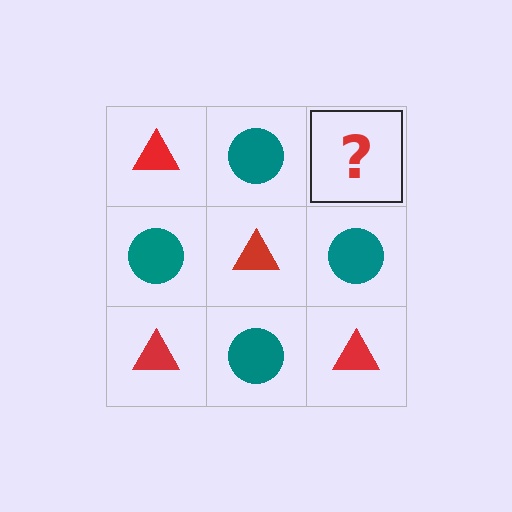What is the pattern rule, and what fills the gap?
The rule is that it alternates red triangle and teal circle in a checkerboard pattern. The gap should be filled with a red triangle.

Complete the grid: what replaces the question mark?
The question mark should be replaced with a red triangle.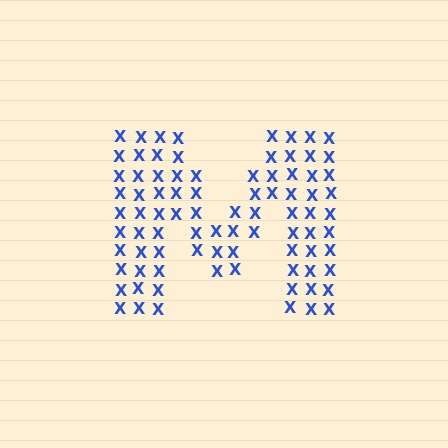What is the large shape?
The large shape is the letter M.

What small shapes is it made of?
It is made of small letter X's.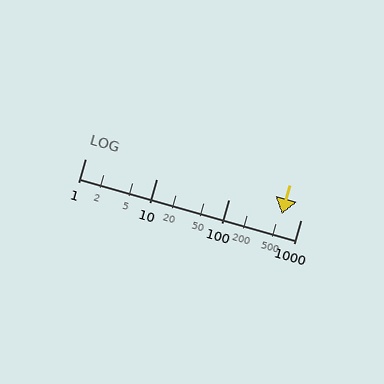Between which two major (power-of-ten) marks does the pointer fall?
The pointer is between 100 and 1000.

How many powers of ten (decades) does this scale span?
The scale spans 3 decades, from 1 to 1000.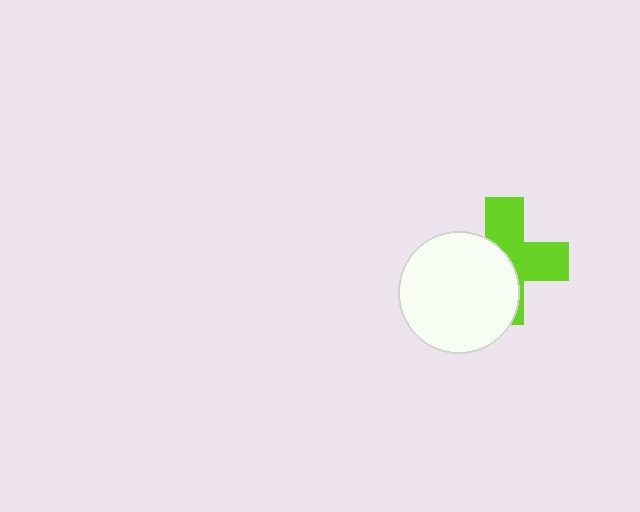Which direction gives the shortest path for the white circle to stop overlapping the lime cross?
Moving toward the lower-left gives the shortest separation.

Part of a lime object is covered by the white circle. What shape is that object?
It is a cross.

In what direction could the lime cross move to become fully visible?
The lime cross could move toward the upper-right. That would shift it out from behind the white circle entirely.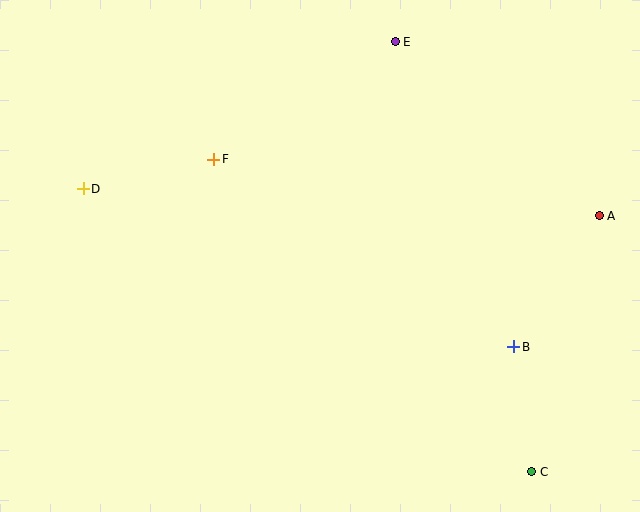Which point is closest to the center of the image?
Point F at (214, 159) is closest to the center.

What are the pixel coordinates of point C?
Point C is at (532, 472).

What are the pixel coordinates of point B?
Point B is at (514, 347).